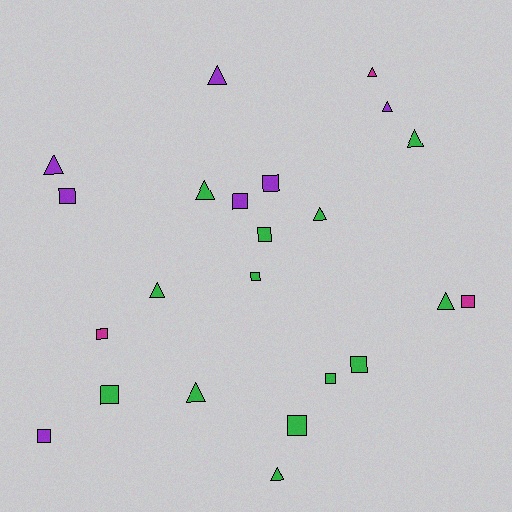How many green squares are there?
There are 6 green squares.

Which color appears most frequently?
Green, with 13 objects.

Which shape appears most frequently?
Square, with 12 objects.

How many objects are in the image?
There are 23 objects.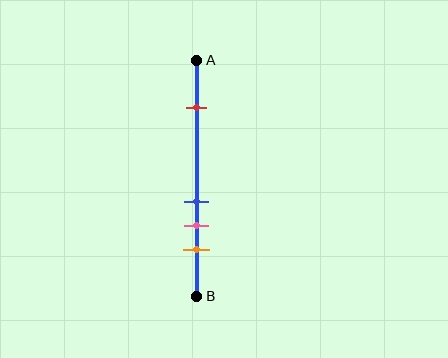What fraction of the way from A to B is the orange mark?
The orange mark is approximately 80% (0.8) of the way from A to B.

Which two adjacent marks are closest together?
The blue and pink marks are the closest adjacent pair.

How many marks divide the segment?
There are 4 marks dividing the segment.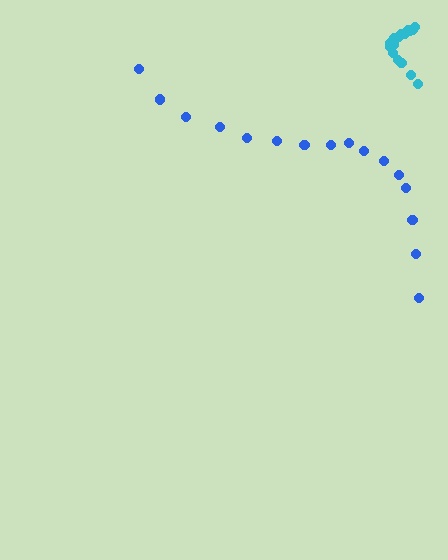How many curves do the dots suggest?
There are 2 distinct paths.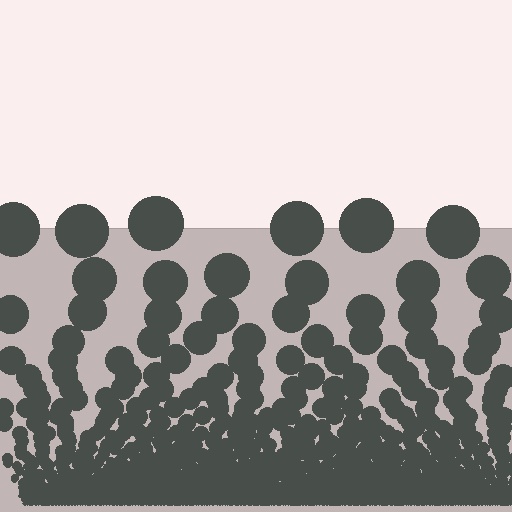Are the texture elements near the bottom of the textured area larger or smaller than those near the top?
Smaller. The gradient is inverted — elements near the bottom are smaller and denser.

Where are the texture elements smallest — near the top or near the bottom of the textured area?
Near the bottom.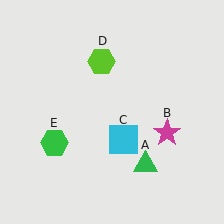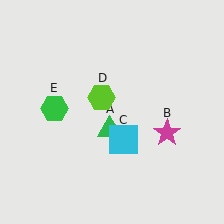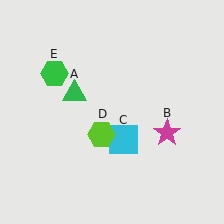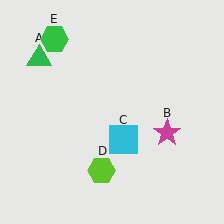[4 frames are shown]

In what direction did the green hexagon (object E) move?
The green hexagon (object E) moved up.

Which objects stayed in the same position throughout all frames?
Magenta star (object B) and cyan square (object C) remained stationary.